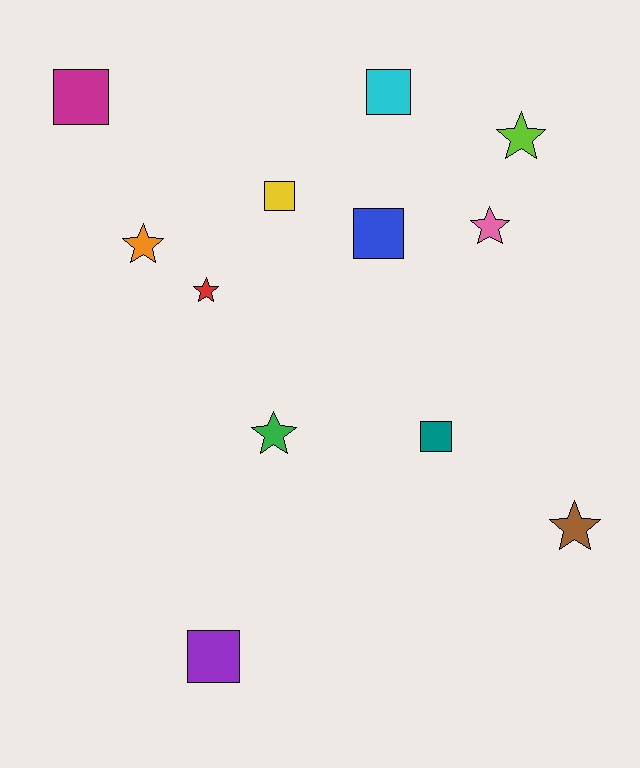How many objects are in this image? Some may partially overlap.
There are 12 objects.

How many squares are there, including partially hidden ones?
There are 6 squares.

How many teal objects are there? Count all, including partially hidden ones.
There is 1 teal object.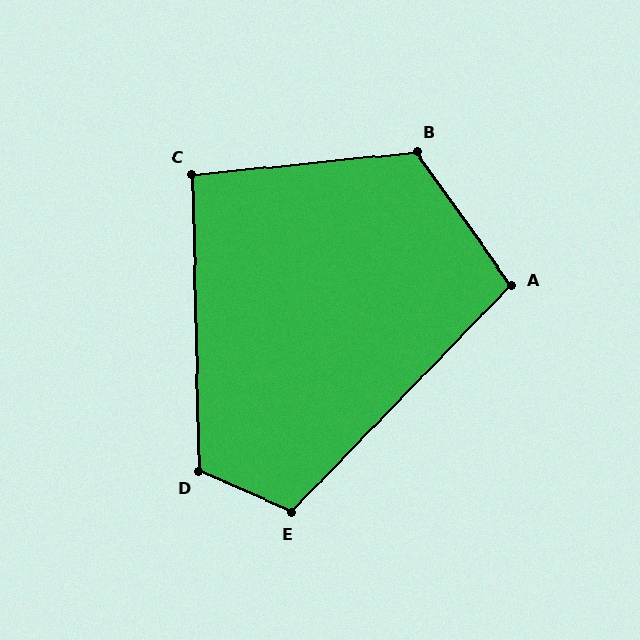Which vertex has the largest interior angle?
B, at approximately 120 degrees.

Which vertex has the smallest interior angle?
C, at approximately 94 degrees.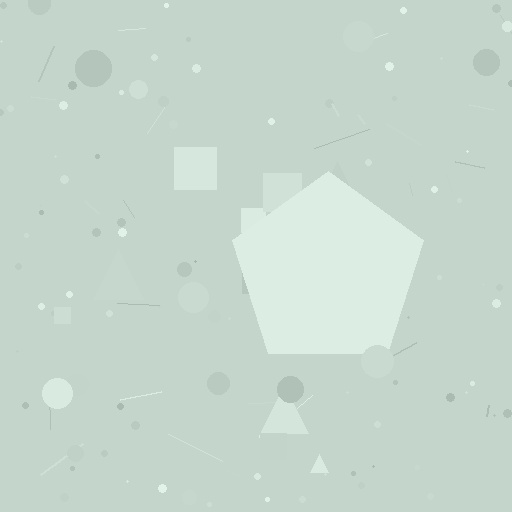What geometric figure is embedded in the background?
A pentagon is embedded in the background.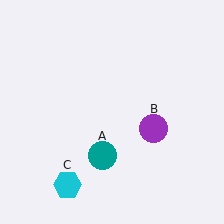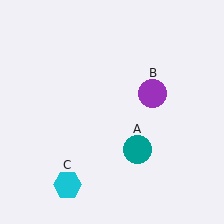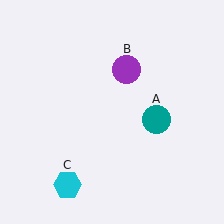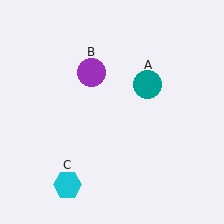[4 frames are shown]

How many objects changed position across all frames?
2 objects changed position: teal circle (object A), purple circle (object B).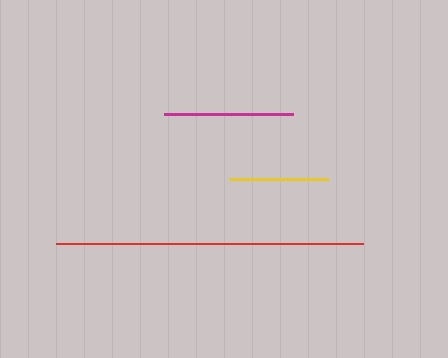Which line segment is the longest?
The red line is the longest at approximately 306 pixels.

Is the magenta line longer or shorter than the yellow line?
The magenta line is longer than the yellow line.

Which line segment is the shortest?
The yellow line is the shortest at approximately 99 pixels.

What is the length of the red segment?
The red segment is approximately 306 pixels long.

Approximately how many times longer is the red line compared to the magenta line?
The red line is approximately 2.4 times the length of the magenta line.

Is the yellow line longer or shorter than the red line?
The red line is longer than the yellow line.